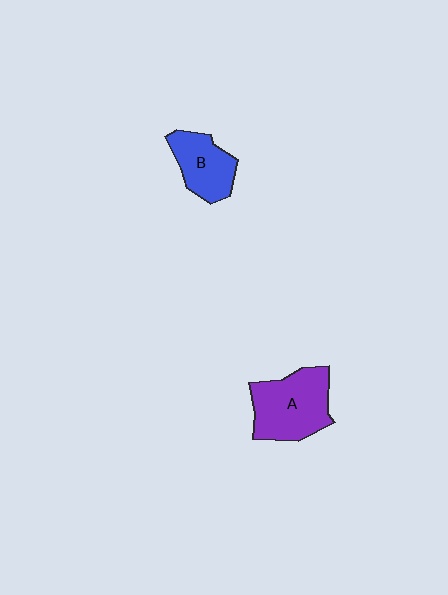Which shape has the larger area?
Shape A (purple).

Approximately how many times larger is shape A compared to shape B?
Approximately 1.5 times.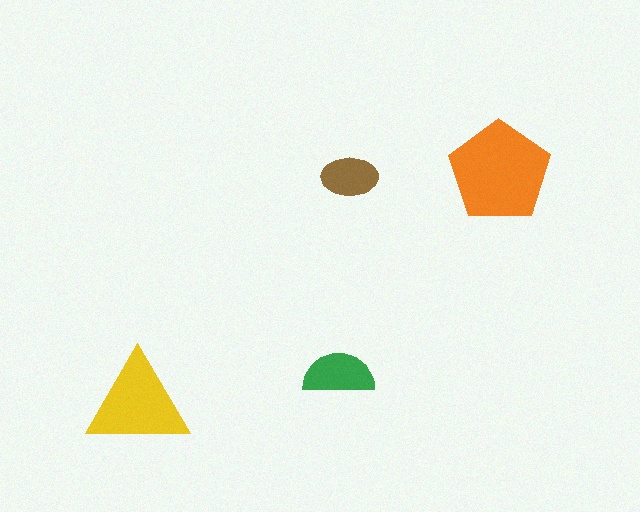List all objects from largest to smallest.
The orange pentagon, the yellow triangle, the green semicircle, the brown ellipse.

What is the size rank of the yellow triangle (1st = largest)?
2nd.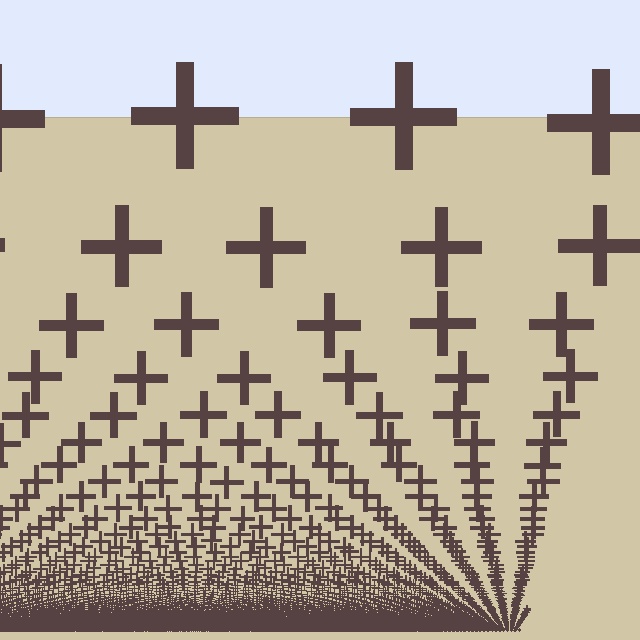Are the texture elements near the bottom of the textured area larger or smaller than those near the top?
Smaller. The gradient is inverted — elements near the bottom are smaller and denser.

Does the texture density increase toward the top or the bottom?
Density increases toward the bottom.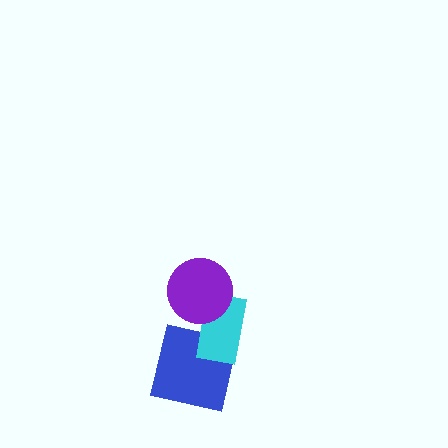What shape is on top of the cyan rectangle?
The purple circle is on top of the cyan rectangle.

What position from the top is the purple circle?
The purple circle is 1st from the top.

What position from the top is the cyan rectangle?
The cyan rectangle is 2nd from the top.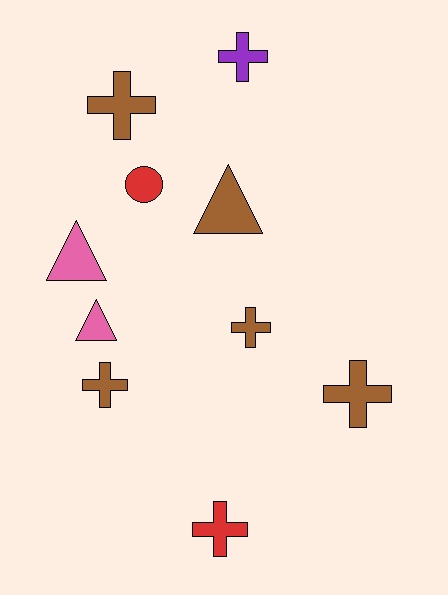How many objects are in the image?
There are 10 objects.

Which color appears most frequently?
Brown, with 5 objects.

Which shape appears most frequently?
Cross, with 6 objects.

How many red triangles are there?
There are no red triangles.